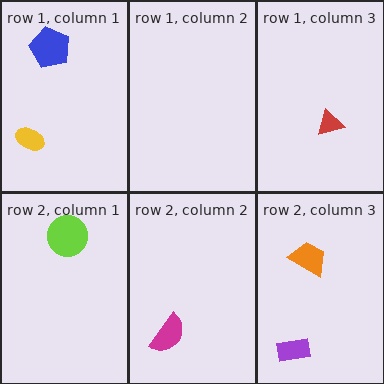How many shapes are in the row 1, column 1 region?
2.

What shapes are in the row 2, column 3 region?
The purple rectangle, the orange trapezoid.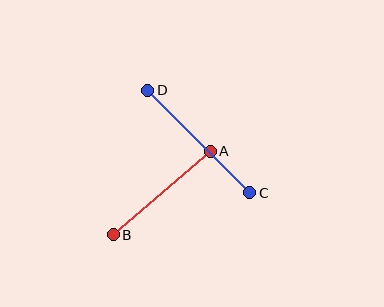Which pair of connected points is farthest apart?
Points C and D are farthest apart.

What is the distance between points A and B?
The distance is approximately 128 pixels.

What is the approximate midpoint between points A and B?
The midpoint is at approximately (162, 193) pixels.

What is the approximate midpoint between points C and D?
The midpoint is at approximately (199, 142) pixels.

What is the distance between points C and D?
The distance is approximately 145 pixels.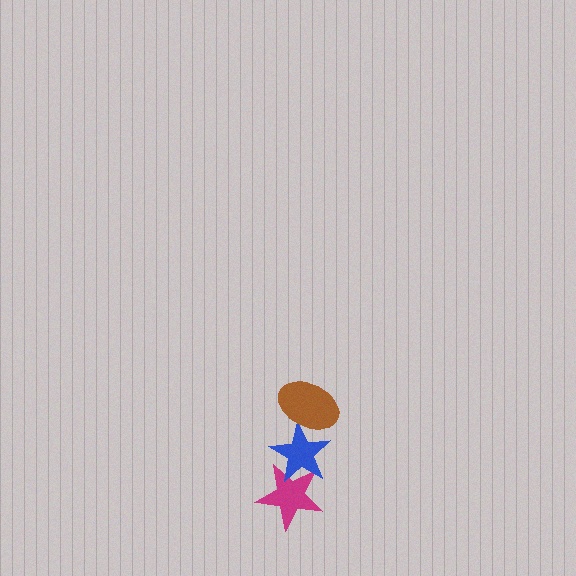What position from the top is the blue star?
The blue star is 2nd from the top.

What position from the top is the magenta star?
The magenta star is 3rd from the top.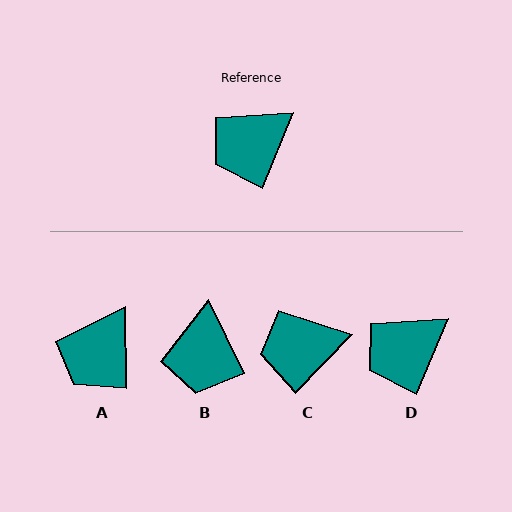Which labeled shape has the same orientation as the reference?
D.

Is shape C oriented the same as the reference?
No, it is off by about 21 degrees.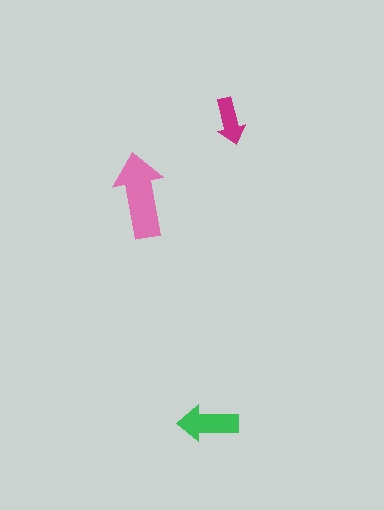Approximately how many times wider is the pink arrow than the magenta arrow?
About 2 times wider.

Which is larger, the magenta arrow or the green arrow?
The green one.